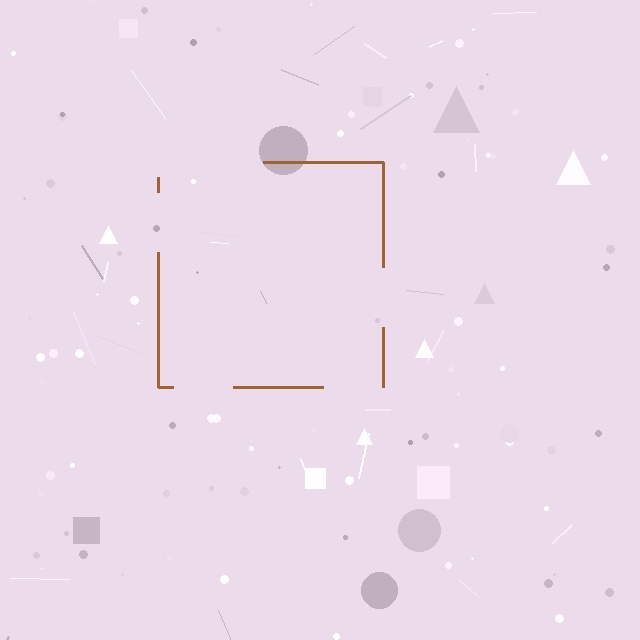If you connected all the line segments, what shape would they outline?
They would outline a square.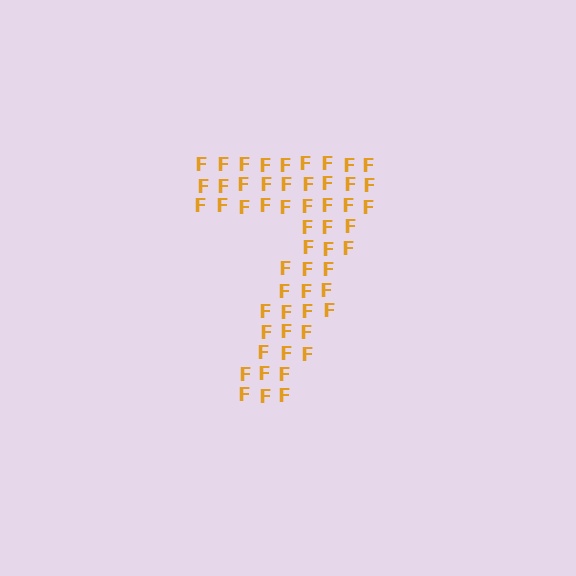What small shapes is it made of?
It is made of small letter F's.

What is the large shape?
The large shape is the digit 7.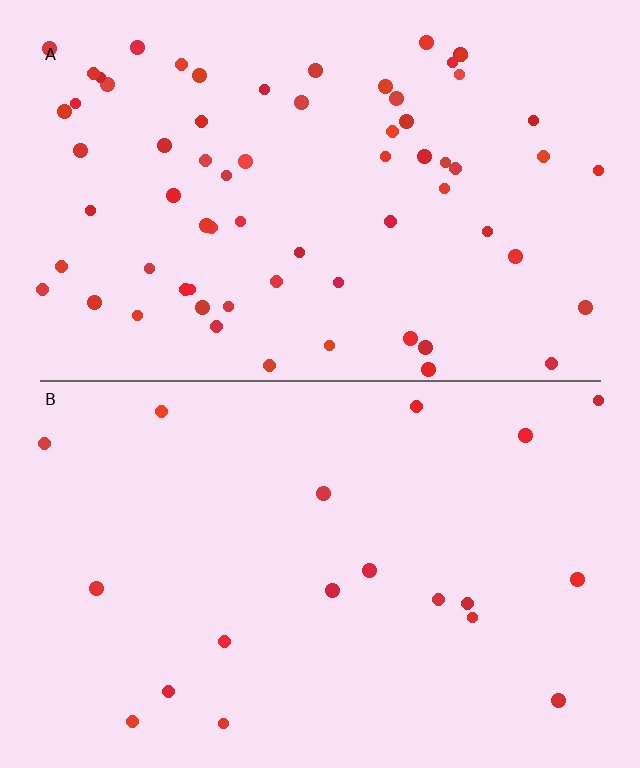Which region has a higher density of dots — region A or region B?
A (the top).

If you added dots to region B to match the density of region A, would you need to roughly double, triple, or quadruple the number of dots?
Approximately quadruple.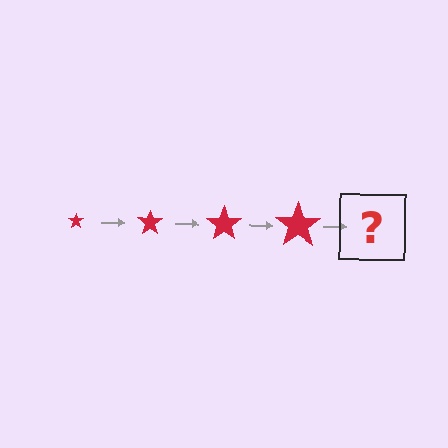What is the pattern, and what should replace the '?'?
The pattern is that the star gets progressively larger each step. The '?' should be a red star, larger than the previous one.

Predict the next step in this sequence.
The next step is a red star, larger than the previous one.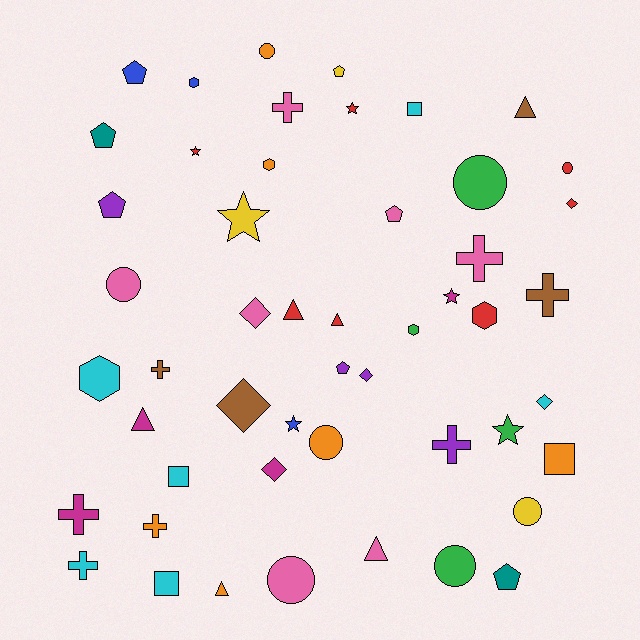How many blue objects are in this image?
There are 3 blue objects.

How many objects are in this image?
There are 50 objects.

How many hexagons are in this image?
There are 5 hexagons.